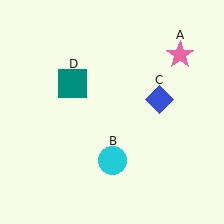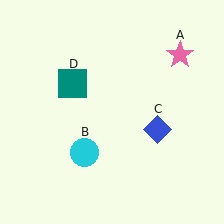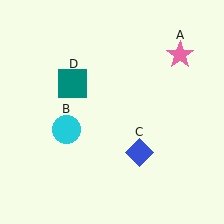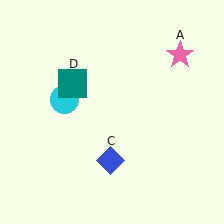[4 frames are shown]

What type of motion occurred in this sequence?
The cyan circle (object B), blue diamond (object C) rotated clockwise around the center of the scene.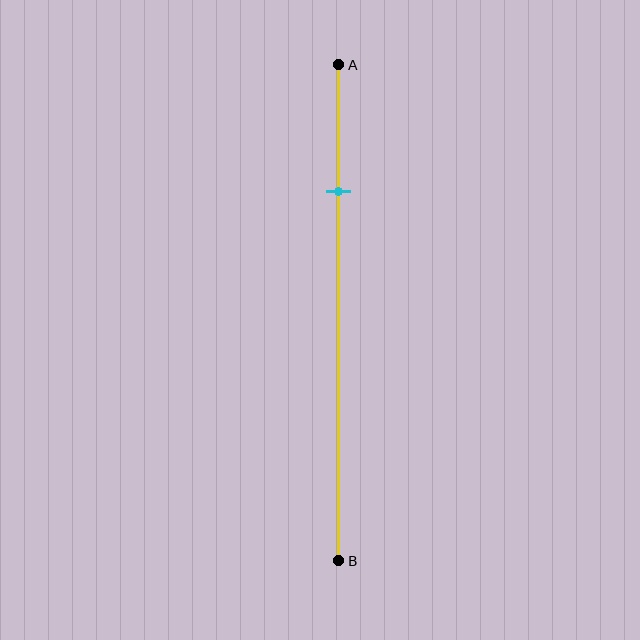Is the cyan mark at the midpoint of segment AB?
No, the mark is at about 25% from A, not at the 50% midpoint.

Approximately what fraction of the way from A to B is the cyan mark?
The cyan mark is approximately 25% of the way from A to B.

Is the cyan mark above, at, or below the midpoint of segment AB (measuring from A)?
The cyan mark is above the midpoint of segment AB.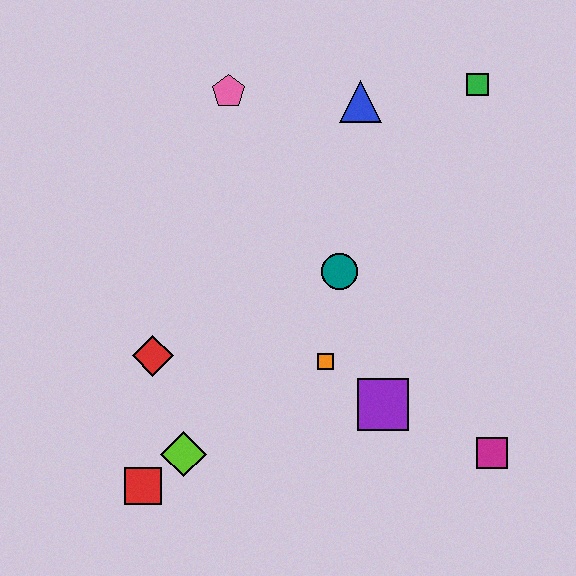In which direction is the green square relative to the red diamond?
The green square is to the right of the red diamond.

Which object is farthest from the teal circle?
The red square is farthest from the teal circle.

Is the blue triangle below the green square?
Yes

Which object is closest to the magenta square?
The purple square is closest to the magenta square.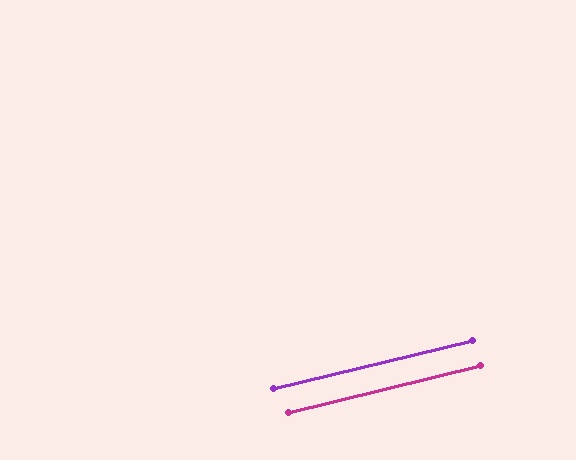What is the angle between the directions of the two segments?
Approximately 0 degrees.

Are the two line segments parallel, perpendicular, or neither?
Parallel — their directions differ by only 0.2°.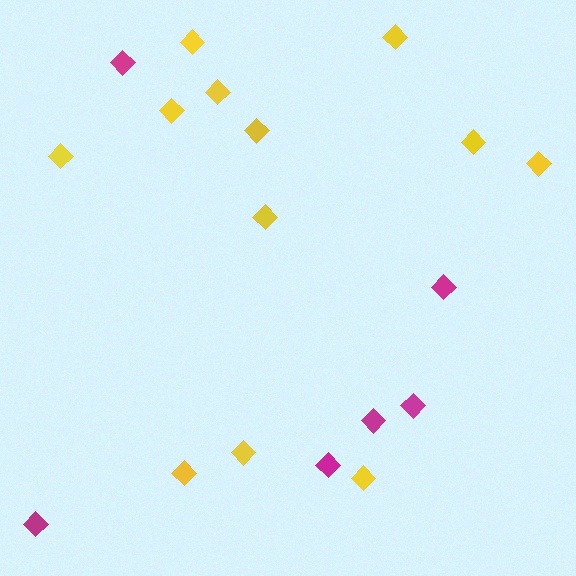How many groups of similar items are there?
There are 2 groups: one group of yellow diamonds (12) and one group of magenta diamonds (6).